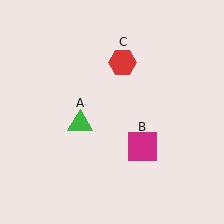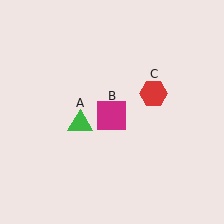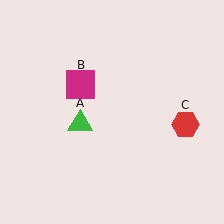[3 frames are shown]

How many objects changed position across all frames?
2 objects changed position: magenta square (object B), red hexagon (object C).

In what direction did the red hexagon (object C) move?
The red hexagon (object C) moved down and to the right.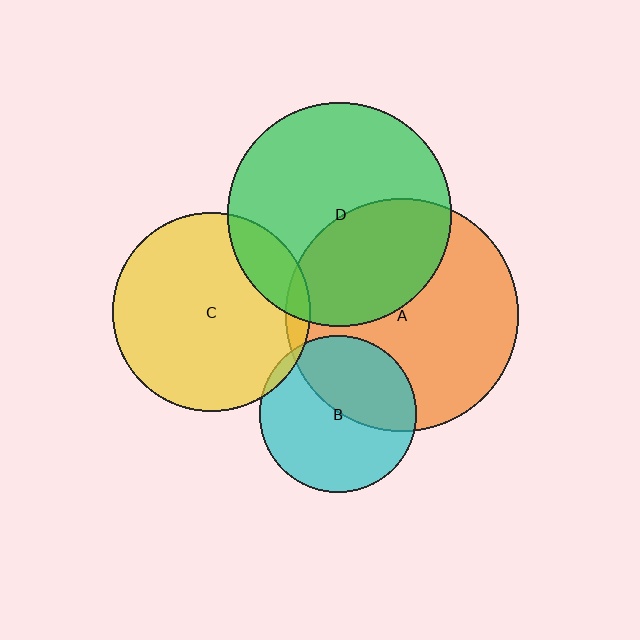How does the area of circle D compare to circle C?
Approximately 1.3 times.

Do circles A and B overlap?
Yes.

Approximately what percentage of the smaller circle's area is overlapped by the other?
Approximately 40%.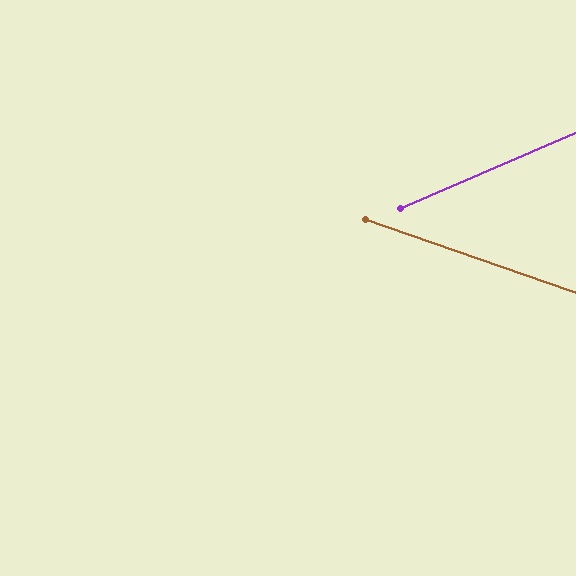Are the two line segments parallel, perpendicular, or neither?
Neither parallel nor perpendicular — they differ by about 43°.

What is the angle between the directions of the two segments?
Approximately 43 degrees.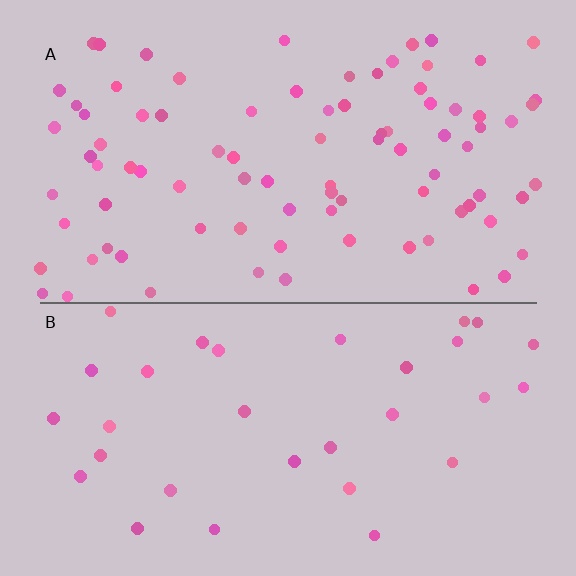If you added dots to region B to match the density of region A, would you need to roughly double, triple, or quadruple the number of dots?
Approximately triple.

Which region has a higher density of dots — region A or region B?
A (the top).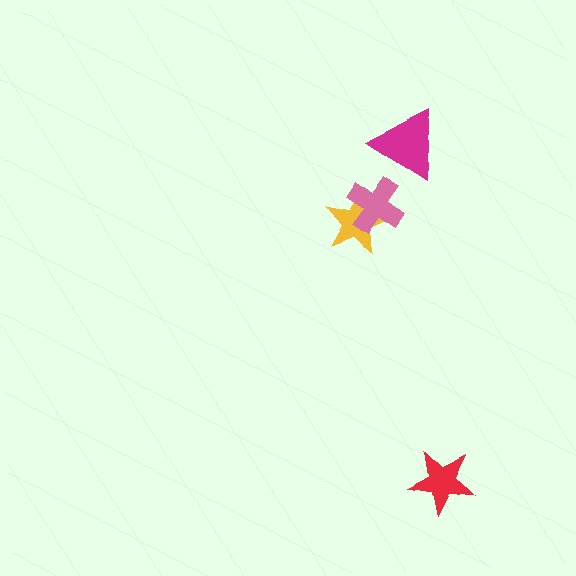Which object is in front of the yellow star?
The pink cross is in front of the yellow star.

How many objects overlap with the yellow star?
1 object overlaps with the yellow star.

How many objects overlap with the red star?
0 objects overlap with the red star.